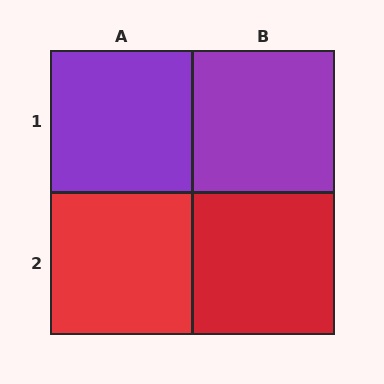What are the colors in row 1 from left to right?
Purple, purple.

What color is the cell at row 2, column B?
Red.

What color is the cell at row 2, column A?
Red.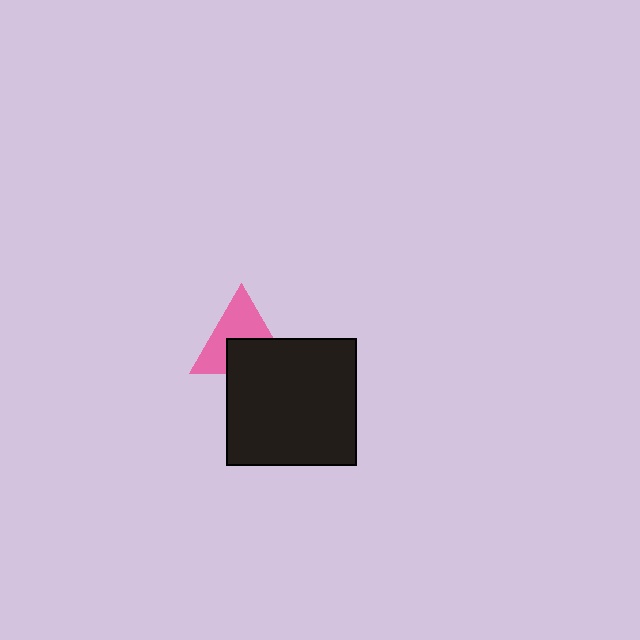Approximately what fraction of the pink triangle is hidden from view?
Roughly 44% of the pink triangle is hidden behind the black rectangle.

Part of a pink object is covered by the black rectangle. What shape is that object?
It is a triangle.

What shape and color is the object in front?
The object in front is a black rectangle.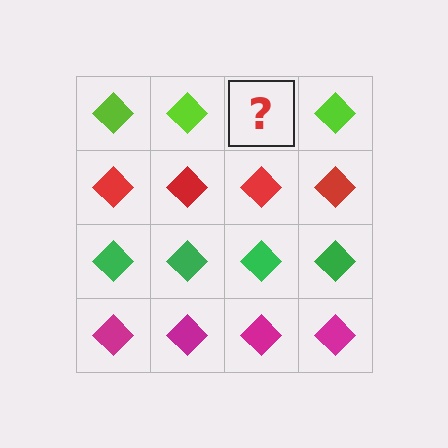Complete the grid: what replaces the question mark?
The question mark should be replaced with a lime diamond.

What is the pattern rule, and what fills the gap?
The rule is that each row has a consistent color. The gap should be filled with a lime diamond.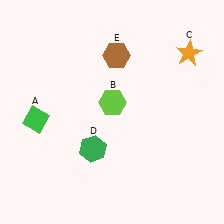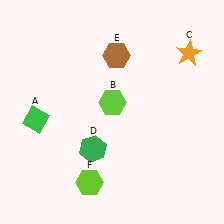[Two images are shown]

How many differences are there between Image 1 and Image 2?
There is 1 difference between the two images.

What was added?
A lime hexagon (F) was added in Image 2.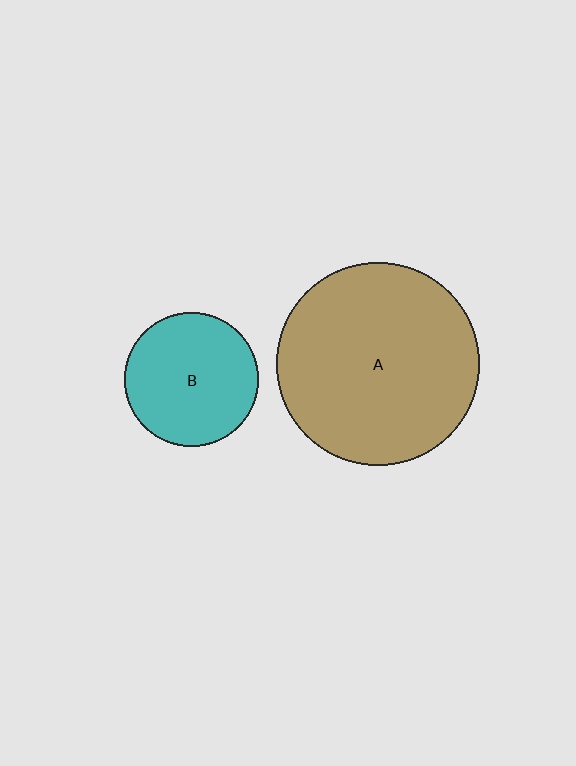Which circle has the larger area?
Circle A (brown).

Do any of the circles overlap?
No, none of the circles overlap.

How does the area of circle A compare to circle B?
Approximately 2.3 times.